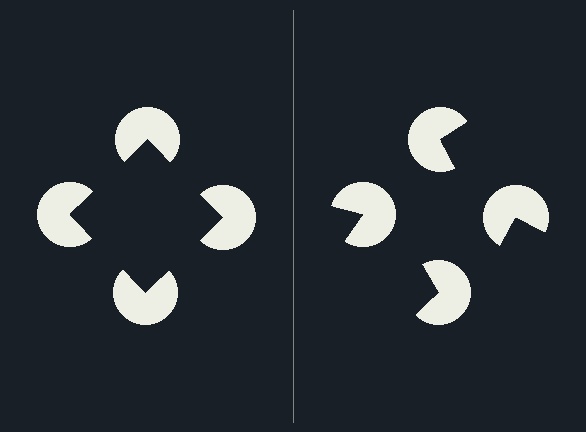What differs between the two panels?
The pac-man discs are positioned identically on both sides; only the wedge orientations differ. On the left they align to a square; on the right they are misaligned.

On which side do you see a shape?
An illusory square appears on the left side. On the right side the wedge cuts are rotated, so no coherent shape forms.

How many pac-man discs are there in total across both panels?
8 — 4 on each side.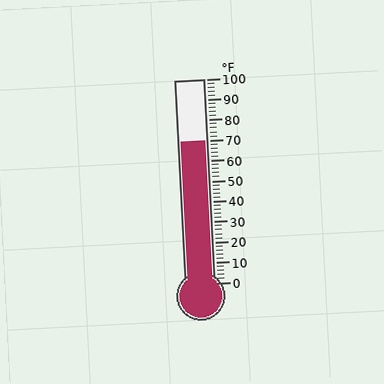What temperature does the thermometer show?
The thermometer shows approximately 70°F.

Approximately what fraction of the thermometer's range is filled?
The thermometer is filled to approximately 70% of its range.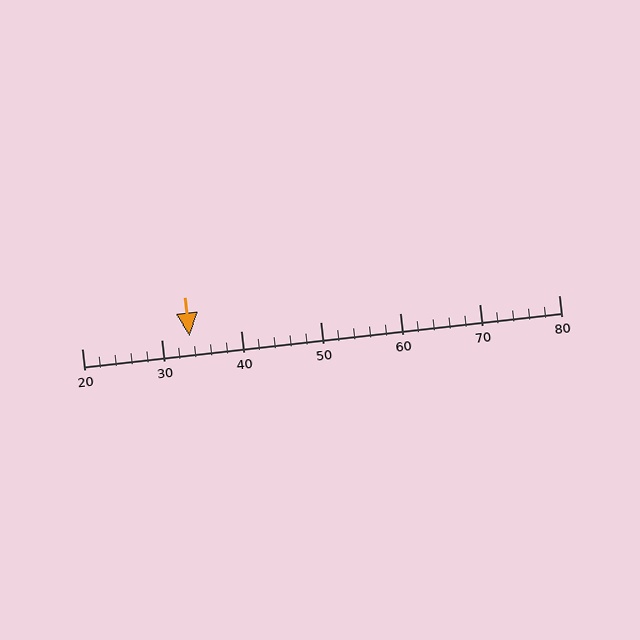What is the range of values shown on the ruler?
The ruler shows values from 20 to 80.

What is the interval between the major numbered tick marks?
The major tick marks are spaced 10 units apart.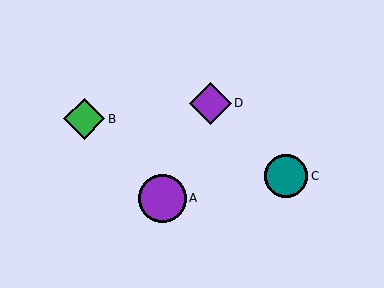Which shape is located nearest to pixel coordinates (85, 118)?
The green diamond (labeled B) at (84, 119) is nearest to that location.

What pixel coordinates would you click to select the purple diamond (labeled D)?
Click at (210, 103) to select the purple diamond D.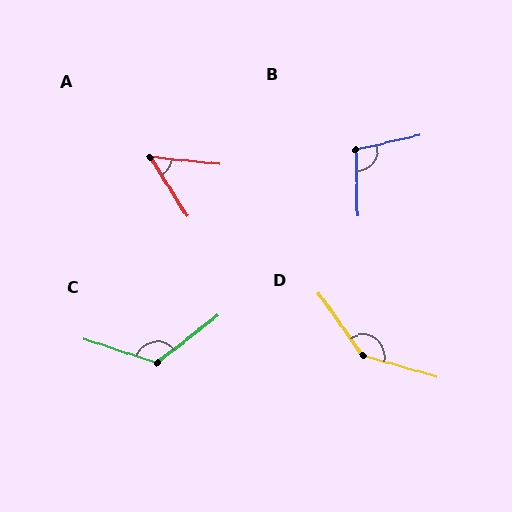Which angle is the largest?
D, at approximately 141 degrees.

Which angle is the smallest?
A, at approximately 52 degrees.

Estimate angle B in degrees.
Approximately 102 degrees.